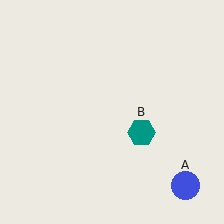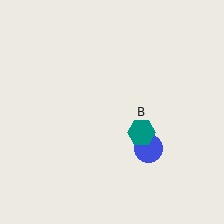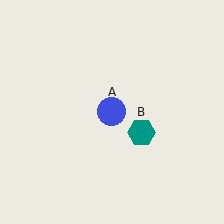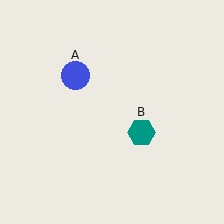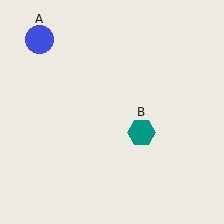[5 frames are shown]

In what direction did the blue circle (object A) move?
The blue circle (object A) moved up and to the left.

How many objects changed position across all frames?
1 object changed position: blue circle (object A).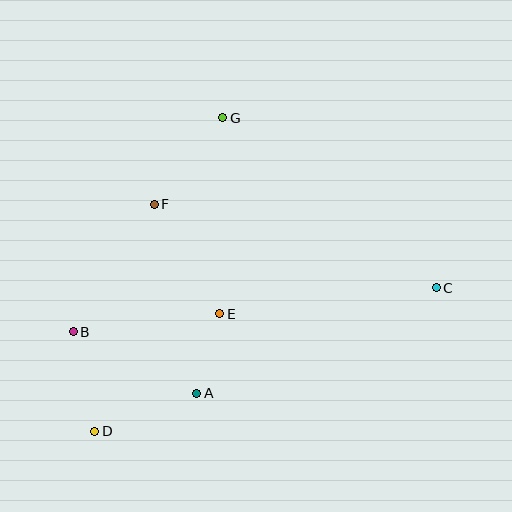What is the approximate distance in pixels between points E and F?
The distance between E and F is approximately 128 pixels.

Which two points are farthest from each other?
Points C and D are farthest from each other.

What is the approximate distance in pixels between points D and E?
The distance between D and E is approximately 171 pixels.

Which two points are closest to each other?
Points A and E are closest to each other.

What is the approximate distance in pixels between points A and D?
The distance between A and D is approximately 109 pixels.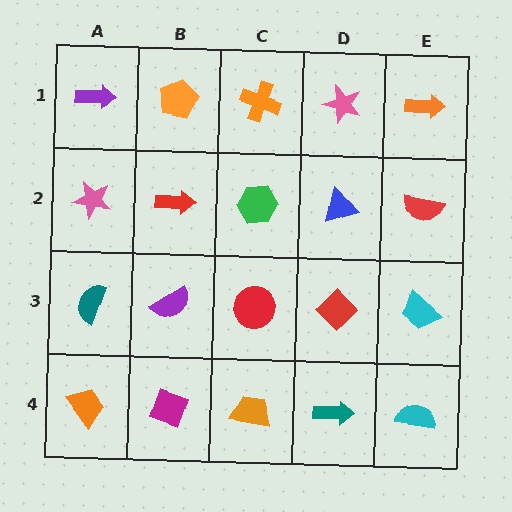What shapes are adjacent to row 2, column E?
An orange arrow (row 1, column E), a cyan trapezoid (row 3, column E), a blue triangle (row 2, column D).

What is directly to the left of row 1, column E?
A pink star.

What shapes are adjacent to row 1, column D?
A blue triangle (row 2, column D), an orange cross (row 1, column C), an orange arrow (row 1, column E).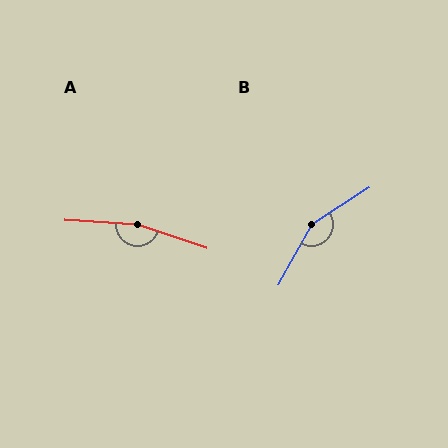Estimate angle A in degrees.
Approximately 165 degrees.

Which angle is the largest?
A, at approximately 165 degrees.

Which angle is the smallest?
B, at approximately 152 degrees.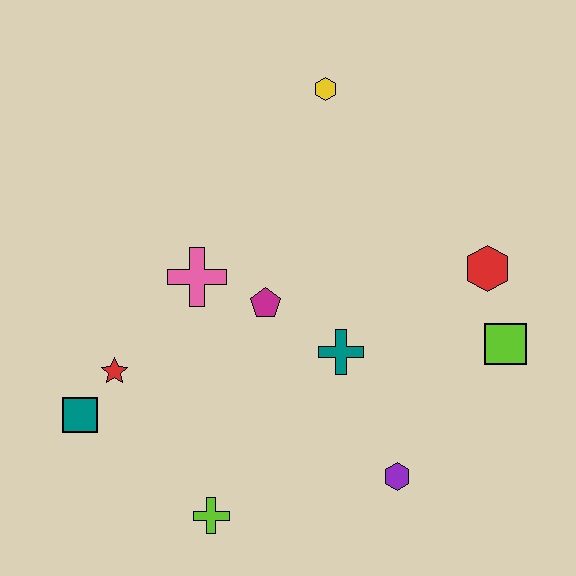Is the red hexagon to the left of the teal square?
No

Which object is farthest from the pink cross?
The lime square is farthest from the pink cross.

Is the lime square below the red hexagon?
Yes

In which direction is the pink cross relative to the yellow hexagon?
The pink cross is below the yellow hexagon.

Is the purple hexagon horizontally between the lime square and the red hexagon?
No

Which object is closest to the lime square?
The red hexagon is closest to the lime square.